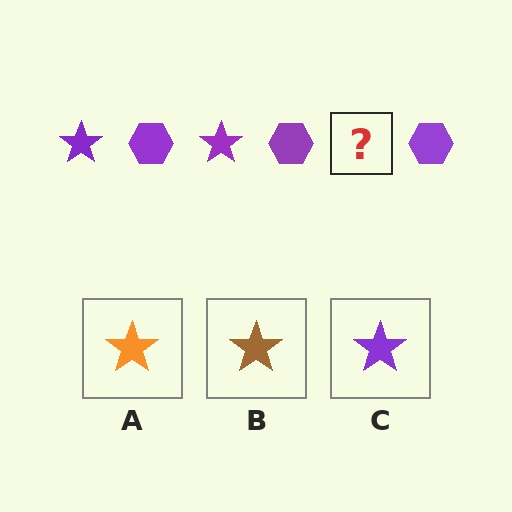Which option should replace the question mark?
Option C.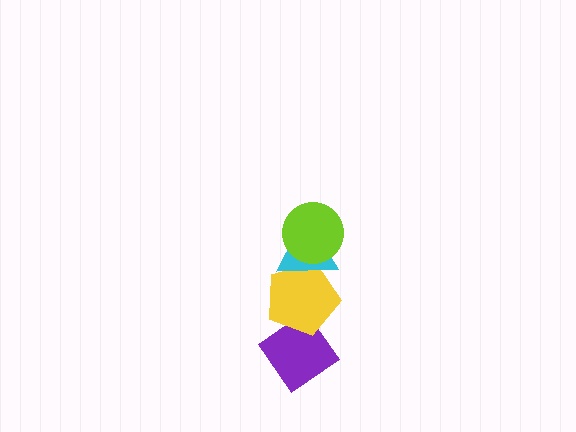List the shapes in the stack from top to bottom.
From top to bottom: the lime circle, the cyan triangle, the yellow pentagon, the purple diamond.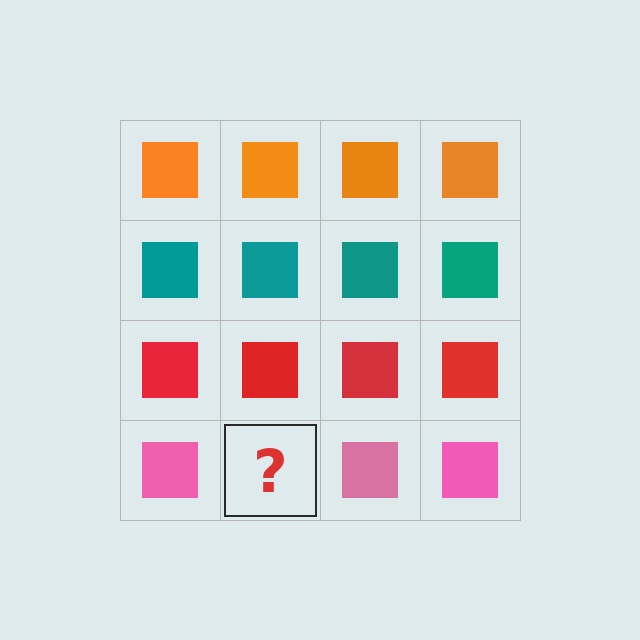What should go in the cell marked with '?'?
The missing cell should contain a pink square.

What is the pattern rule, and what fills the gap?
The rule is that each row has a consistent color. The gap should be filled with a pink square.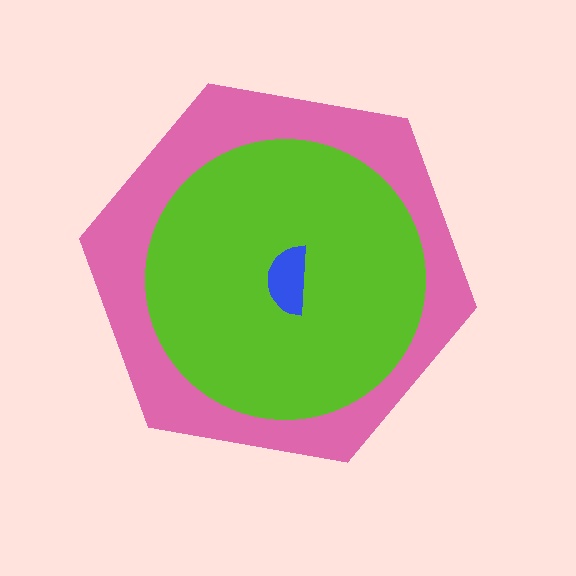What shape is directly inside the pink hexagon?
The lime circle.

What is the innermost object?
The blue semicircle.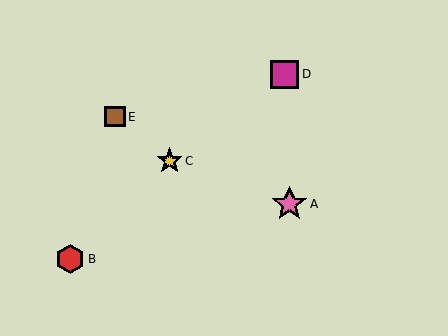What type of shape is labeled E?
Shape E is a brown square.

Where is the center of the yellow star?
The center of the yellow star is at (170, 161).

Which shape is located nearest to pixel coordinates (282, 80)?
The magenta square (labeled D) at (284, 74) is nearest to that location.